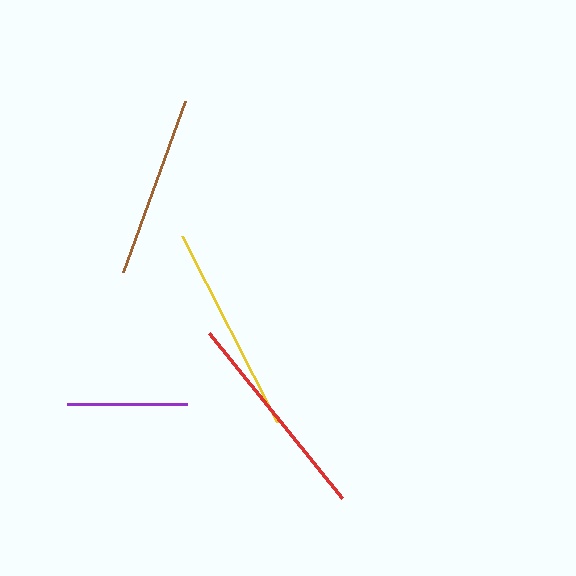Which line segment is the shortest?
The purple line is the shortest at approximately 120 pixels.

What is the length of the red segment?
The red segment is approximately 211 pixels long.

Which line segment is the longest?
The red line is the longest at approximately 211 pixels.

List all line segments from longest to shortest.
From longest to shortest: red, yellow, brown, purple.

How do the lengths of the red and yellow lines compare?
The red and yellow lines are approximately the same length.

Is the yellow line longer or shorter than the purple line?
The yellow line is longer than the purple line.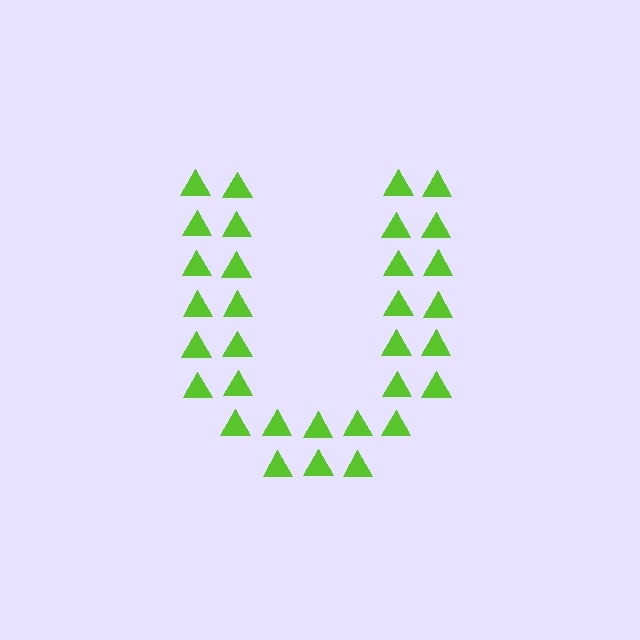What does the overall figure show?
The overall figure shows the letter U.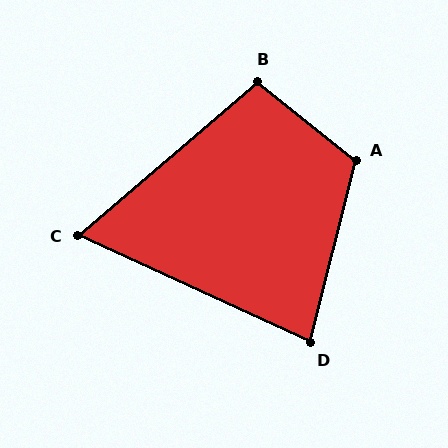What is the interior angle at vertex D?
Approximately 79 degrees (acute).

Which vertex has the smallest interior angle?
C, at approximately 65 degrees.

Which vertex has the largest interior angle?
A, at approximately 115 degrees.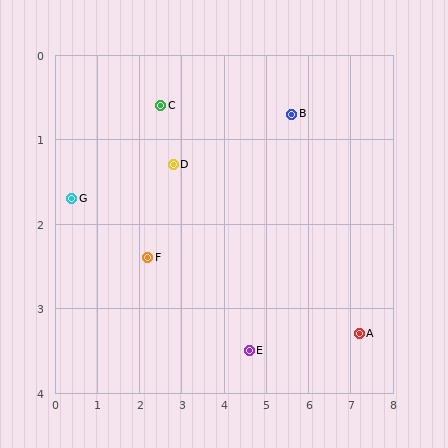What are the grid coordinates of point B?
Point B is at approximately (5.6, 0.7).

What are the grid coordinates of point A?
Point A is at approximately (7.2, 3.3).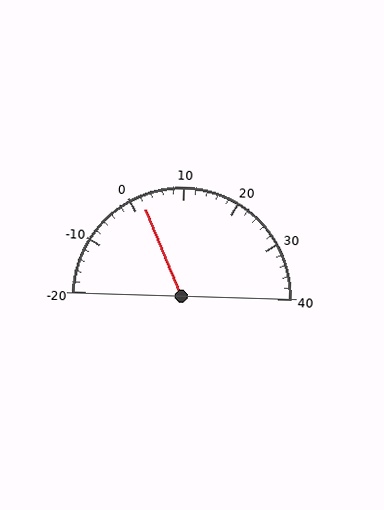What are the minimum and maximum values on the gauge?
The gauge ranges from -20 to 40.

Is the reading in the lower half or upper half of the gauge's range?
The reading is in the lower half of the range (-20 to 40).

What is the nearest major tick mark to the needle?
The nearest major tick mark is 0.